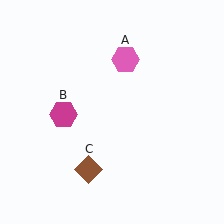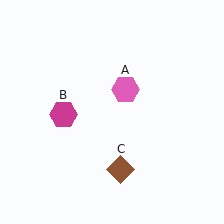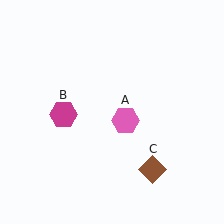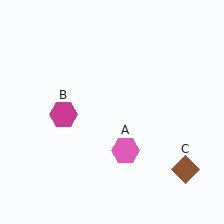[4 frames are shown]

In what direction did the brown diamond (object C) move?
The brown diamond (object C) moved right.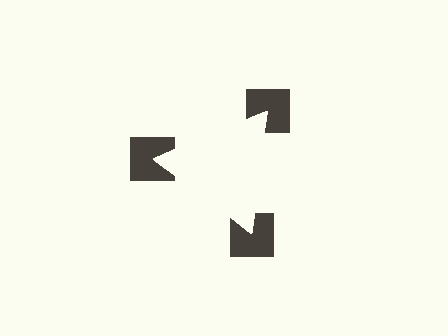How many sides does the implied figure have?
3 sides.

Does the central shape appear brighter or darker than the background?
It typically appears slightly brighter than the background, even though no actual brightness change is drawn.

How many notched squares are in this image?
There are 3 — one at each vertex of the illusory triangle.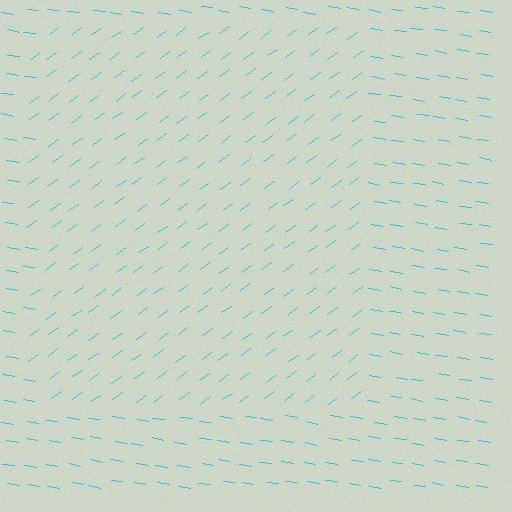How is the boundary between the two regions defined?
The boundary is defined purely by a change in line orientation (approximately 45 degrees difference). All lines are the same color and thickness.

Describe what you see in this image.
The image is filled with small cyan line segments. A rectangle region in the image has lines oriented differently from the surrounding lines, creating a visible texture boundary.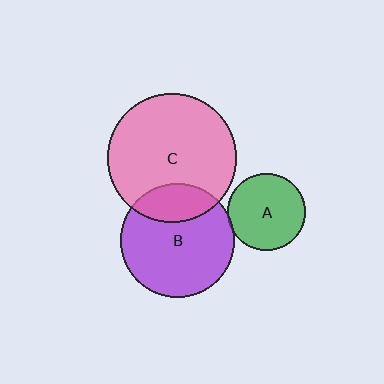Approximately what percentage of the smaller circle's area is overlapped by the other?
Approximately 5%.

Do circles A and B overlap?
Yes.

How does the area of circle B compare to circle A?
Approximately 2.2 times.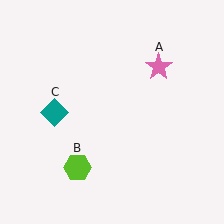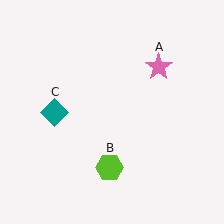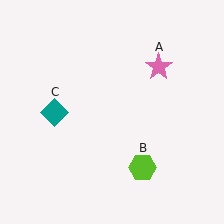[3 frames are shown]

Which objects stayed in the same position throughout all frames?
Pink star (object A) and teal diamond (object C) remained stationary.